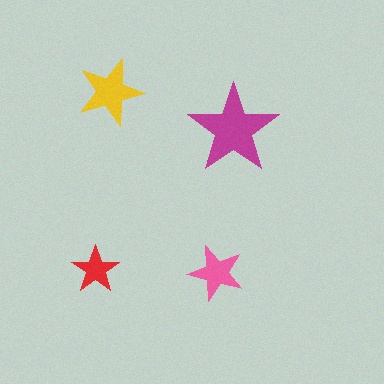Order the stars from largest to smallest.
the magenta one, the yellow one, the pink one, the red one.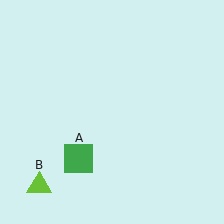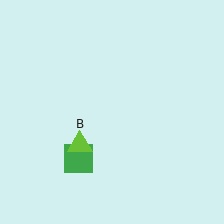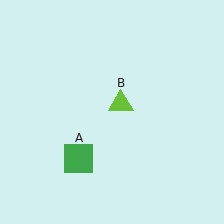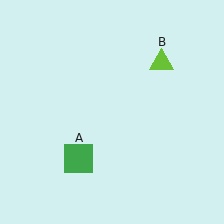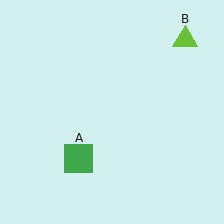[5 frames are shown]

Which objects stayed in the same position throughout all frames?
Green square (object A) remained stationary.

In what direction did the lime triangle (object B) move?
The lime triangle (object B) moved up and to the right.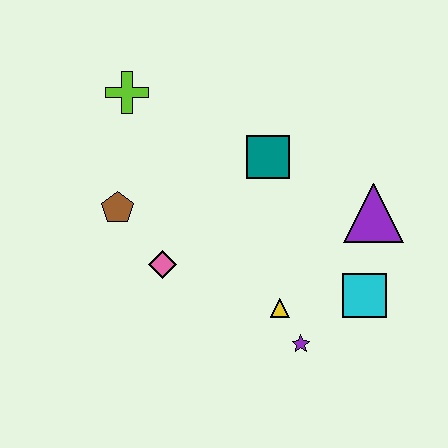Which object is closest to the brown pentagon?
The pink diamond is closest to the brown pentagon.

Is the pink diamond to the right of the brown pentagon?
Yes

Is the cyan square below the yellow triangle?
No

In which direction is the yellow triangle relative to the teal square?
The yellow triangle is below the teal square.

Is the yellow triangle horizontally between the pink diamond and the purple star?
Yes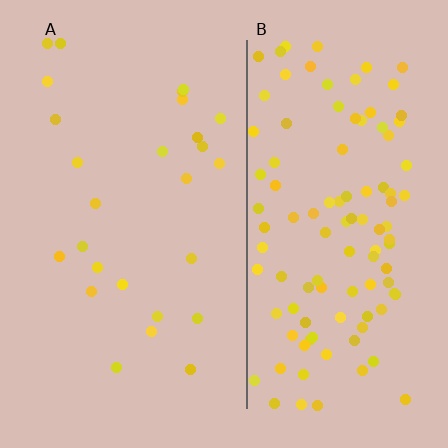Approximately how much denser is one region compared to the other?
Approximately 4.2× — region B over region A.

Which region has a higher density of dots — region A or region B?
B (the right).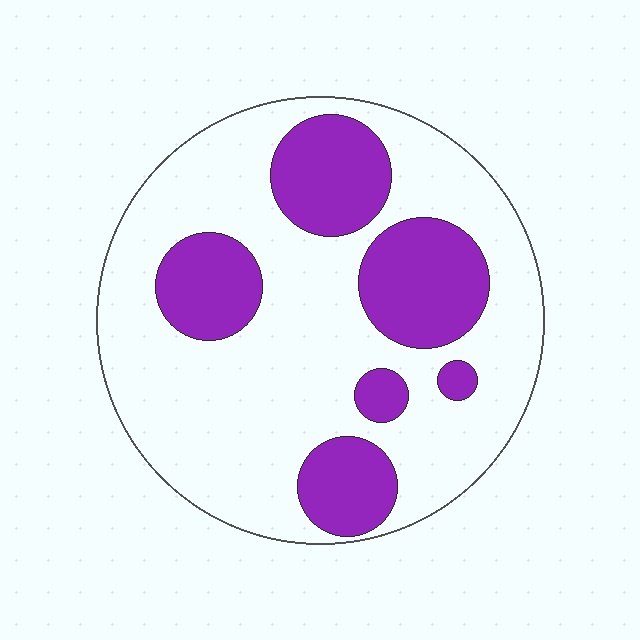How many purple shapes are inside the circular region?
6.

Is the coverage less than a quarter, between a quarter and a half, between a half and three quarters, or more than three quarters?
Between a quarter and a half.